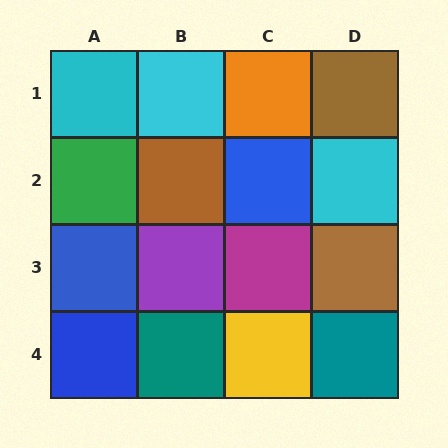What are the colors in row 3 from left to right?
Blue, purple, magenta, brown.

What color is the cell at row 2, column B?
Brown.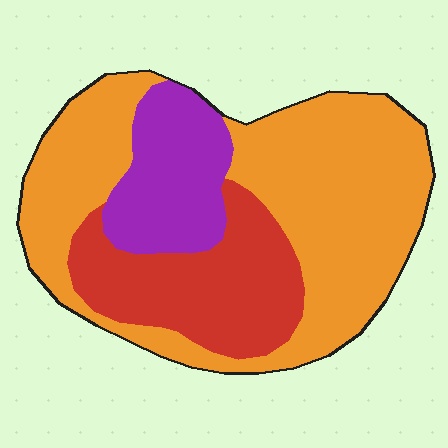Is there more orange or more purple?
Orange.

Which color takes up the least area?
Purple, at roughly 20%.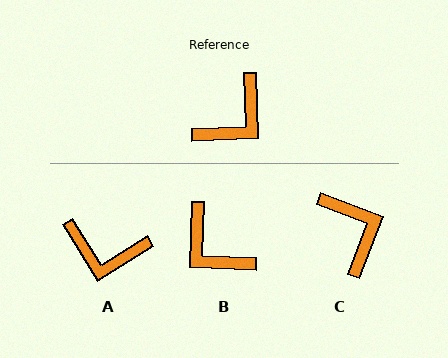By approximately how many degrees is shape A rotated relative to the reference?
Approximately 61 degrees clockwise.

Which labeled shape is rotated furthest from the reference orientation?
B, about 94 degrees away.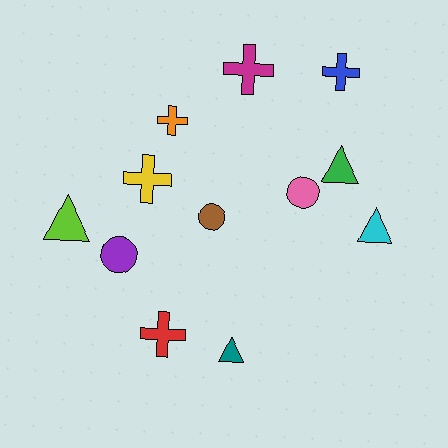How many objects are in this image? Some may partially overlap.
There are 12 objects.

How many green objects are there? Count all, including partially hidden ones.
There is 1 green object.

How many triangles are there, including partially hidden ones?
There are 4 triangles.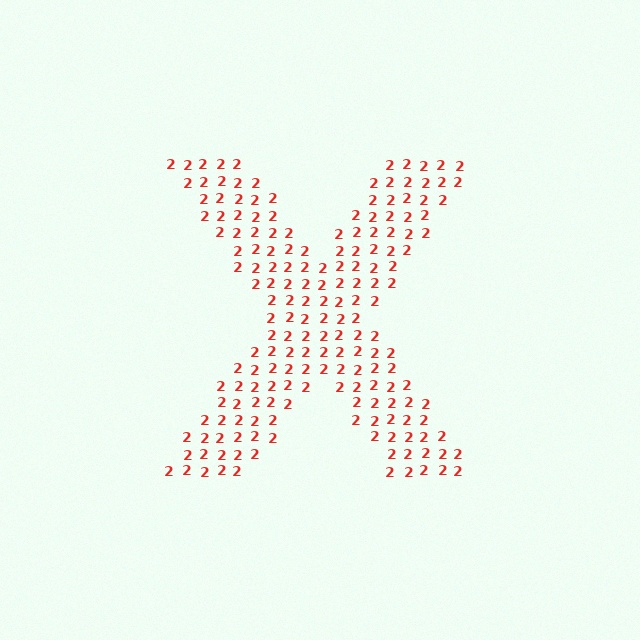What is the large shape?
The large shape is the letter X.